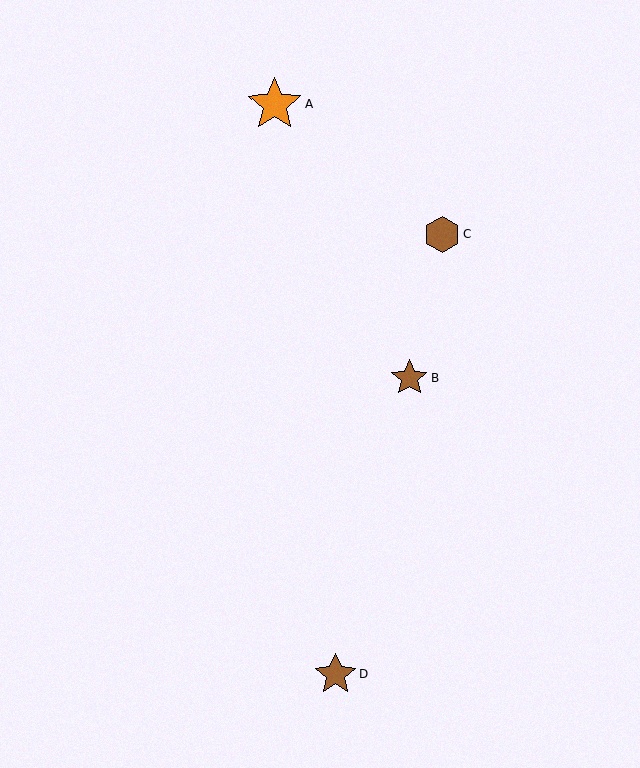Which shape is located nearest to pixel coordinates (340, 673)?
The brown star (labeled D) at (336, 674) is nearest to that location.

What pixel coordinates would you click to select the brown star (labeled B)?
Click at (409, 378) to select the brown star B.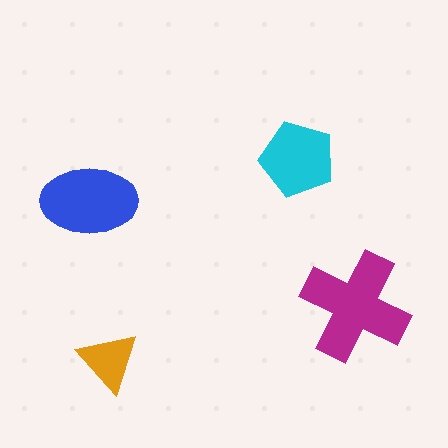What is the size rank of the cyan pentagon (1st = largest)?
3rd.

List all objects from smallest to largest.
The orange triangle, the cyan pentagon, the blue ellipse, the magenta cross.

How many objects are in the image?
There are 4 objects in the image.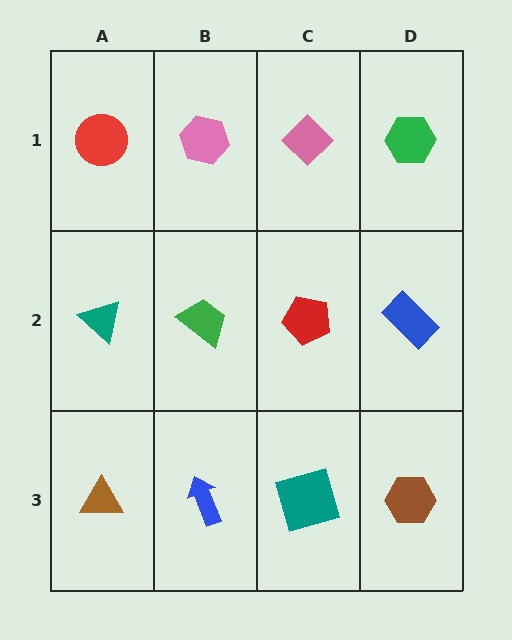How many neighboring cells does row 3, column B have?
3.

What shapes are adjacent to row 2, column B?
A pink hexagon (row 1, column B), a blue arrow (row 3, column B), a teal triangle (row 2, column A), a red pentagon (row 2, column C).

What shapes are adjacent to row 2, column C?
A pink diamond (row 1, column C), a teal square (row 3, column C), a green trapezoid (row 2, column B), a blue rectangle (row 2, column D).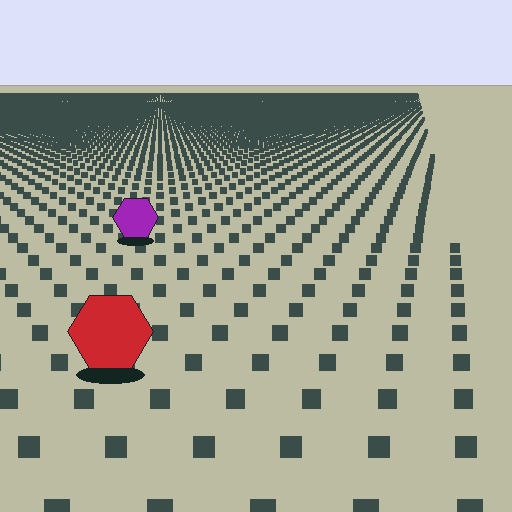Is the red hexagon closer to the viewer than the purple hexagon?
Yes. The red hexagon is closer — you can tell from the texture gradient: the ground texture is coarser near it.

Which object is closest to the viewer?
The red hexagon is closest. The texture marks near it are larger and more spread out.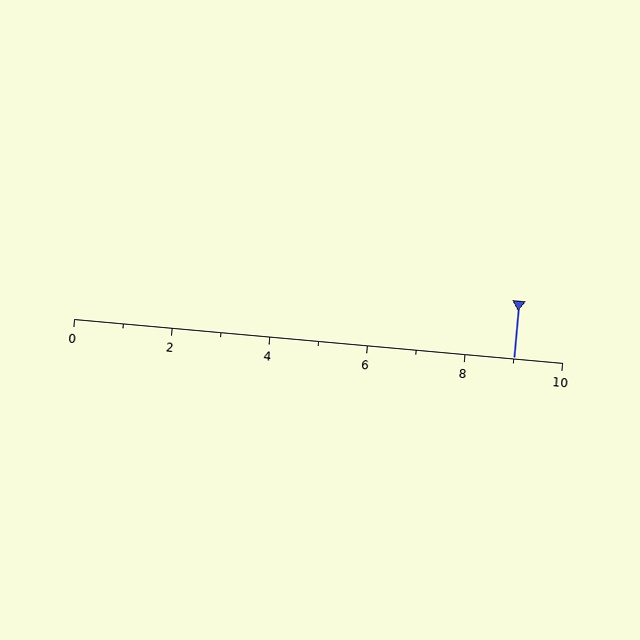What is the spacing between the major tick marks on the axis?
The major ticks are spaced 2 apart.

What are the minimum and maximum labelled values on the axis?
The axis runs from 0 to 10.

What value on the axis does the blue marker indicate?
The marker indicates approximately 9.